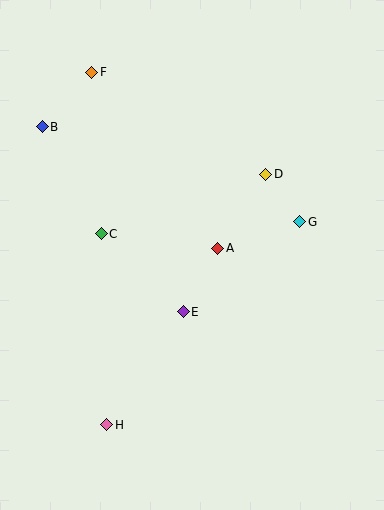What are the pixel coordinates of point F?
Point F is at (92, 72).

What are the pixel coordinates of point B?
Point B is at (42, 127).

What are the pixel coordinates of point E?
Point E is at (183, 312).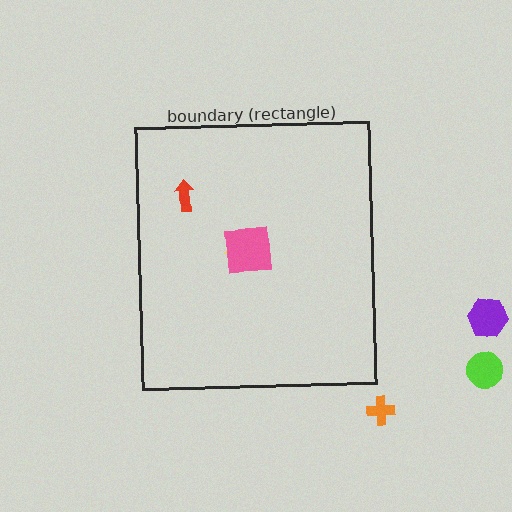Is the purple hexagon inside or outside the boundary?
Outside.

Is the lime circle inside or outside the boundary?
Outside.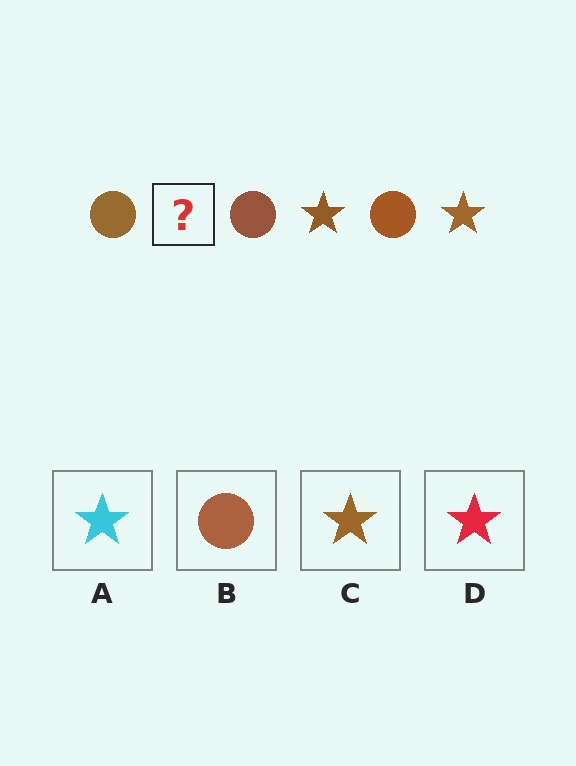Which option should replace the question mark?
Option C.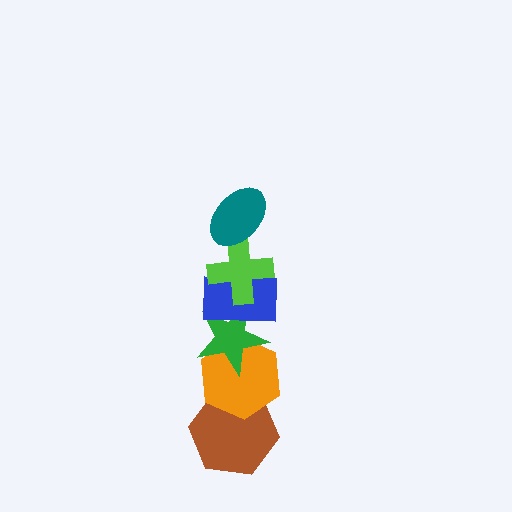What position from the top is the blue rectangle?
The blue rectangle is 3rd from the top.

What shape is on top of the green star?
The blue rectangle is on top of the green star.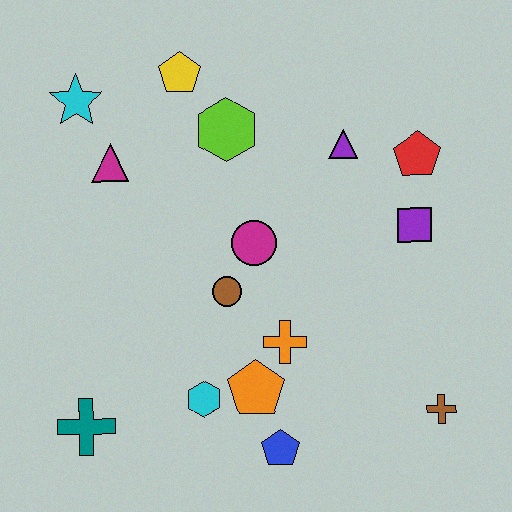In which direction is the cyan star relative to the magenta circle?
The cyan star is to the left of the magenta circle.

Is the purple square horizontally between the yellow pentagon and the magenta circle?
No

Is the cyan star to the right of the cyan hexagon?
No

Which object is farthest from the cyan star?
The brown cross is farthest from the cyan star.